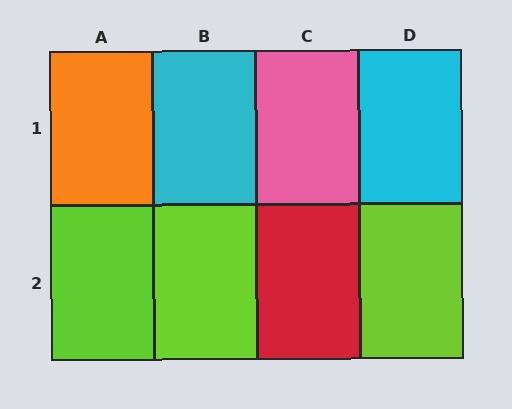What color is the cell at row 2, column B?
Lime.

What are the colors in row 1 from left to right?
Orange, cyan, pink, cyan.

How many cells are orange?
1 cell is orange.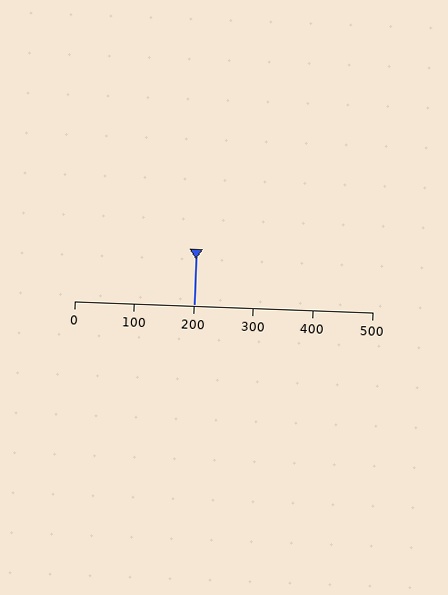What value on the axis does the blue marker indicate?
The marker indicates approximately 200.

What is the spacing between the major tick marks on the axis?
The major ticks are spaced 100 apart.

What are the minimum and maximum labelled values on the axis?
The axis runs from 0 to 500.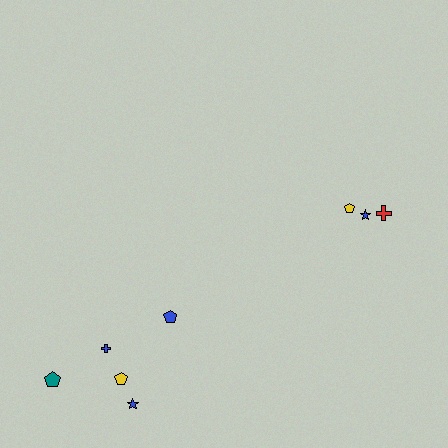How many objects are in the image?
There are 8 objects.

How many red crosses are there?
There is 1 red cross.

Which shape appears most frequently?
Pentagon, with 4 objects.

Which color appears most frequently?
Blue, with 4 objects.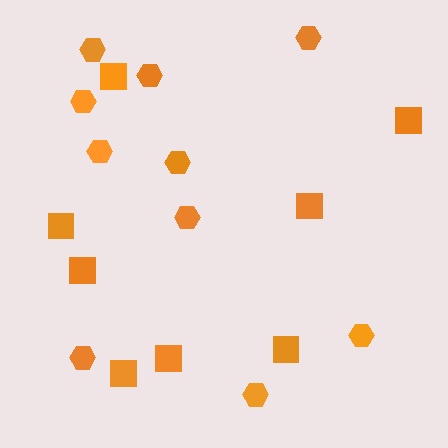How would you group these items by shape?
There are 2 groups: one group of hexagons (10) and one group of squares (8).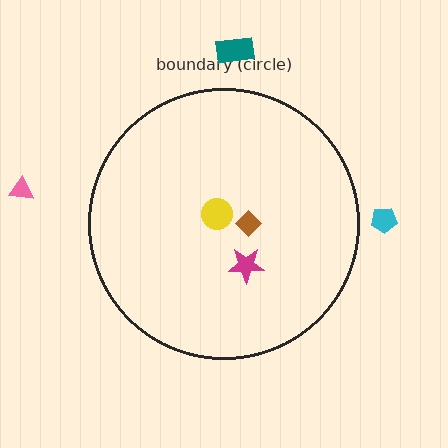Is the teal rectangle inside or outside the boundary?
Outside.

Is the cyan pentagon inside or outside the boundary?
Outside.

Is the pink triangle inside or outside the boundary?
Outside.